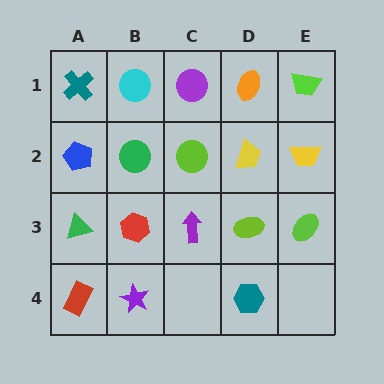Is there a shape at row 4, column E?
No, that cell is empty.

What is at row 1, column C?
A purple circle.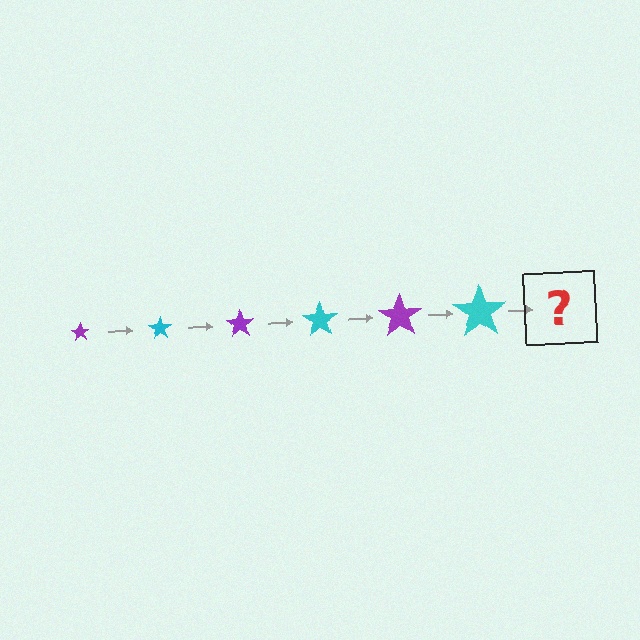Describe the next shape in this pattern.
It should be a purple star, larger than the previous one.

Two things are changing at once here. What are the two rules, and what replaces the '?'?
The two rules are that the star grows larger each step and the color cycles through purple and cyan. The '?' should be a purple star, larger than the previous one.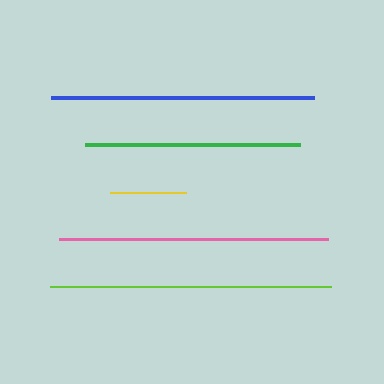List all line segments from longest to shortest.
From longest to shortest: lime, pink, blue, green, yellow.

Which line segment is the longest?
The lime line is the longest at approximately 280 pixels.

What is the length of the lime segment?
The lime segment is approximately 280 pixels long.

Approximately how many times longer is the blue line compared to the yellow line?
The blue line is approximately 3.5 times the length of the yellow line.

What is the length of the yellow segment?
The yellow segment is approximately 76 pixels long.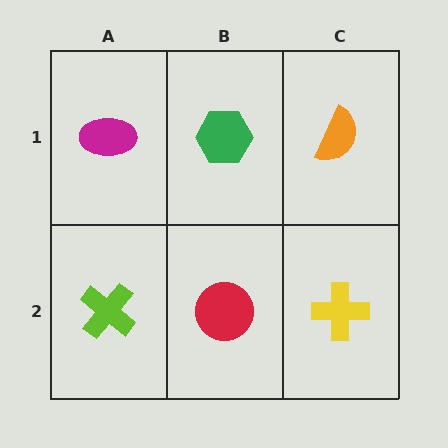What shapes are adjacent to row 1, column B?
A red circle (row 2, column B), a magenta ellipse (row 1, column A), an orange semicircle (row 1, column C).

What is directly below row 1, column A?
A lime cross.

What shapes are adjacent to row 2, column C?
An orange semicircle (row 1, column C), a red circle (row 2, column B).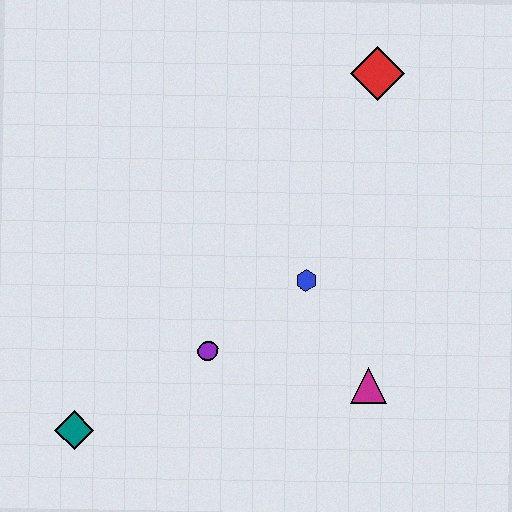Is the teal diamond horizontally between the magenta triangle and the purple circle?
No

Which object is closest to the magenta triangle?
The blue hexagon is closest to the magenta triangle.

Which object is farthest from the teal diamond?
The red diamond is farthest from the teal diamond.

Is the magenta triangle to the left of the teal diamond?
No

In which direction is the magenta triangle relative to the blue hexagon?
The magenta triangle is below the blue hexagon.